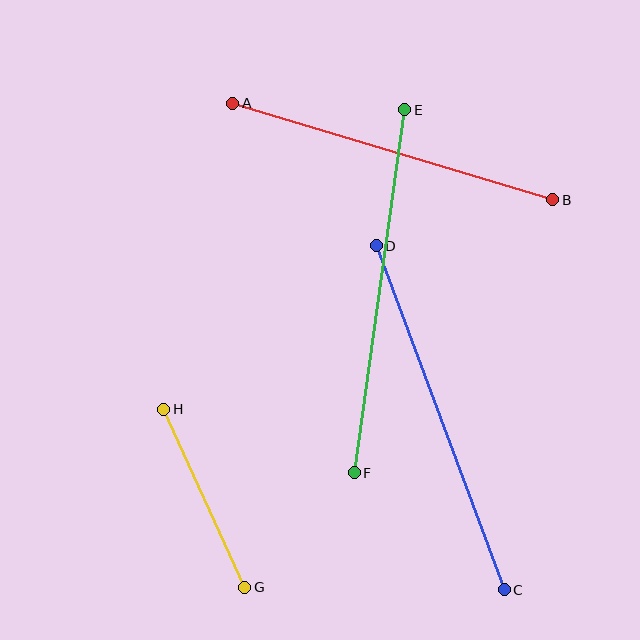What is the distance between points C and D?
The distance is approximately 367 pixels.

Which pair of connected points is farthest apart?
Points C and D are farthest apart.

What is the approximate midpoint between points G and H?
The midpoint is at approximately (204, 498) pixels.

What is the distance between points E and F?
The distance is approximately 366 pixels.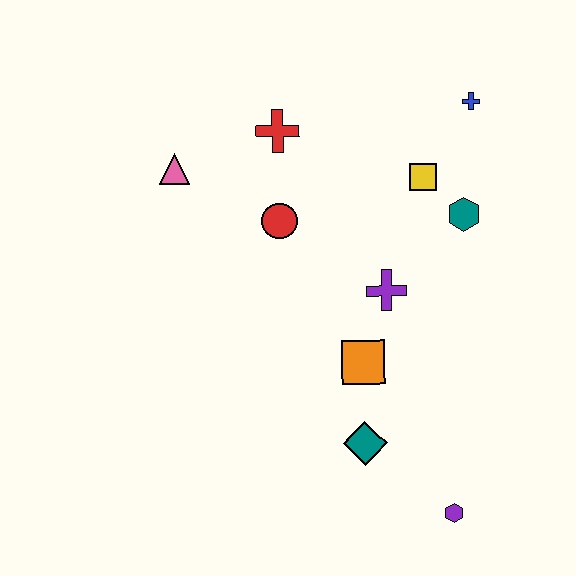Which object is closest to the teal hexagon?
The yellow square is closest to the teal hexagon.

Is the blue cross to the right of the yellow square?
Yes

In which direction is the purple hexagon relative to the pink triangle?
The purple hexagon is below the pink triangle.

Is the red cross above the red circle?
Yes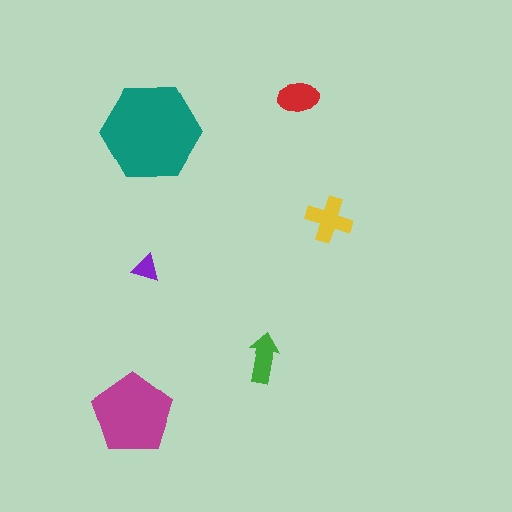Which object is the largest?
The teal hexagon.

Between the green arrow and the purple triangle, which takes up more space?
The green arrow.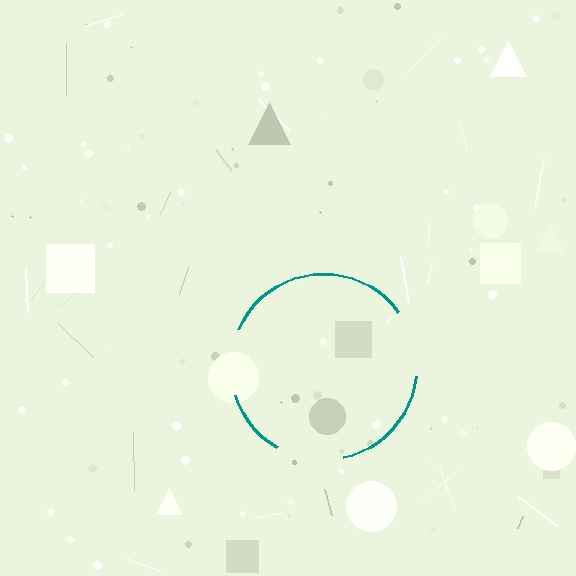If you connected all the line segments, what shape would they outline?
They would outline a circle.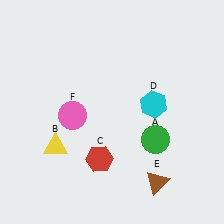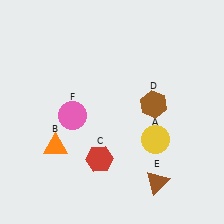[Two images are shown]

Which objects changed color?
A changed from green to yellow. B changed from yellow to orange. D changed from cyan to brown.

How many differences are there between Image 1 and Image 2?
There are 3 differences between the two images.